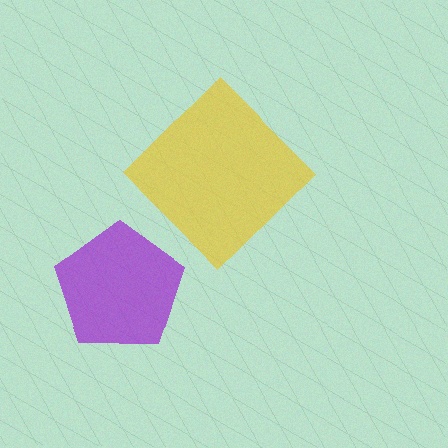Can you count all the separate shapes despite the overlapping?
Yes, there are 2 separate shapes.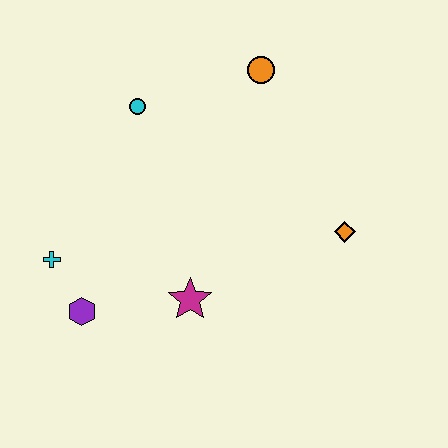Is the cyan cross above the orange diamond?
No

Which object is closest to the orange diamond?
The magenta star is closest to the orange diamond.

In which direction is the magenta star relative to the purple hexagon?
The magenta star is to the right of the purple hexagon.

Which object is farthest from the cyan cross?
The orange diamond is farthest from the cyan cross.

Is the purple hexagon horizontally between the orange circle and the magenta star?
No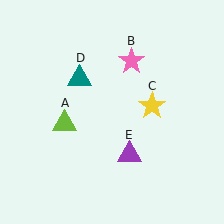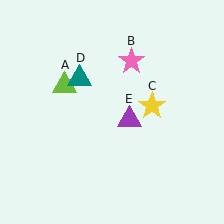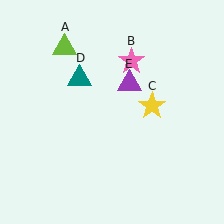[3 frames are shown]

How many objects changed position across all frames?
2 objects changed position: lime triangle (object A), purple triangle (object E).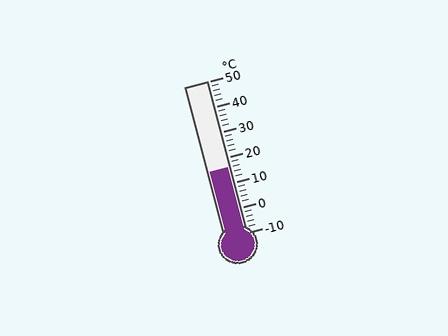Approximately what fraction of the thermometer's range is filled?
The thermometer is filled to approximately 45% of its range.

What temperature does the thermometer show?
The thermometer shows approximately 16°C.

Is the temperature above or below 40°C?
The temperature is below 40°C.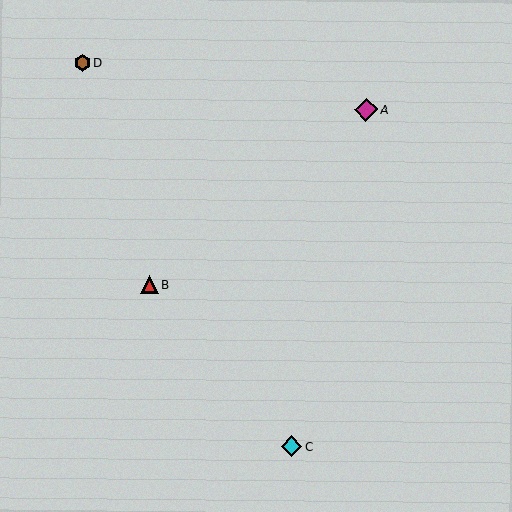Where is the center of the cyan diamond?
The center of the cyan diamond is at (292, 447).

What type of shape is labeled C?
Shape C is a cyan diamond.